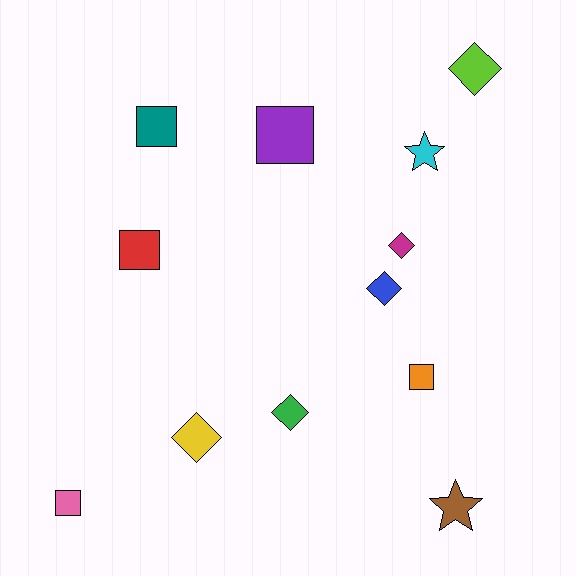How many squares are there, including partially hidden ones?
There are 5 squares.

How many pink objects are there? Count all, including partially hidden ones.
There is 1 pink object.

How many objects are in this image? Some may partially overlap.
There are 12 objects.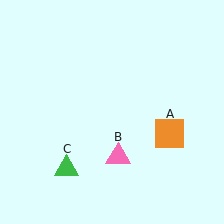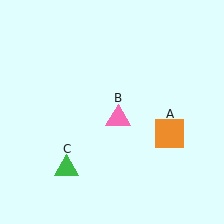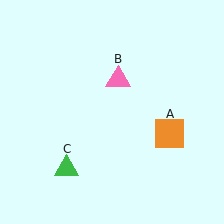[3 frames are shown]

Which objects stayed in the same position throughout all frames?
Orange square (object A) and green triangle (object C) remained stationary.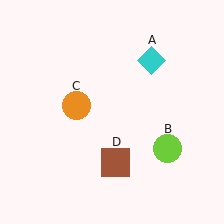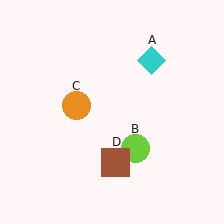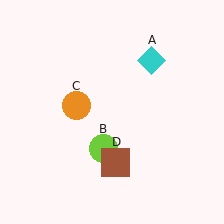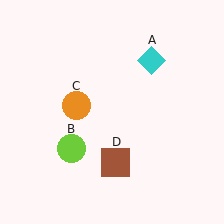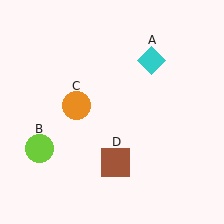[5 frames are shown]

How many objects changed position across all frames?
1 object changed position: lime circle (object B).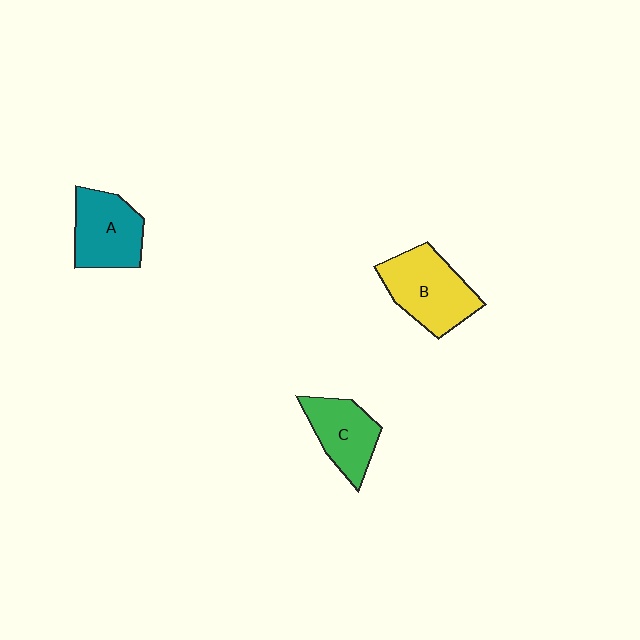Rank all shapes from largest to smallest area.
From largest to smallest: B (yellow), A (teal), C (green).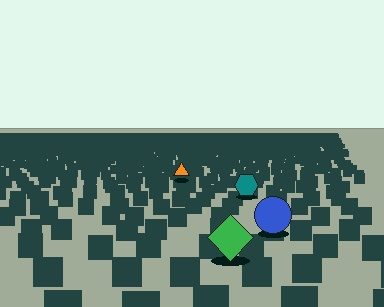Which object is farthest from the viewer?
The orange triangle is farthest from the viewer. It appears smaller and the ground texture around it is denser.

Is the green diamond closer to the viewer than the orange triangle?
Yes. The green diamond is closer — you can tell from the texture gradient: the ground texture is coarser near it.